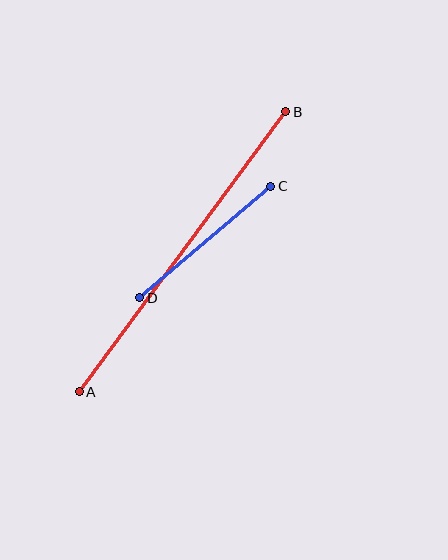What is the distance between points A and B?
The distance is approximately 348 pixels.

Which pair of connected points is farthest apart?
Points A and B are farthest apart.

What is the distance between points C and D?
The distance is approximately 172 pixels.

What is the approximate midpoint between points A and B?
The midpoint is at approximately (183, 252) pixels.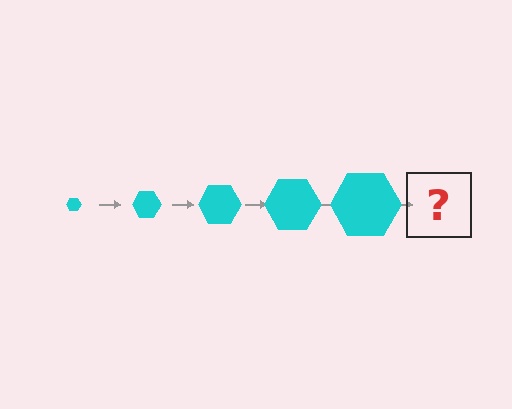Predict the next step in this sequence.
The next step is a cyan hexagon, larger than the previous one.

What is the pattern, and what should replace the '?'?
The pattern is that the hexagon gets progressively larger each step. The '?' should be a cyan hexagon, larger than the previous one.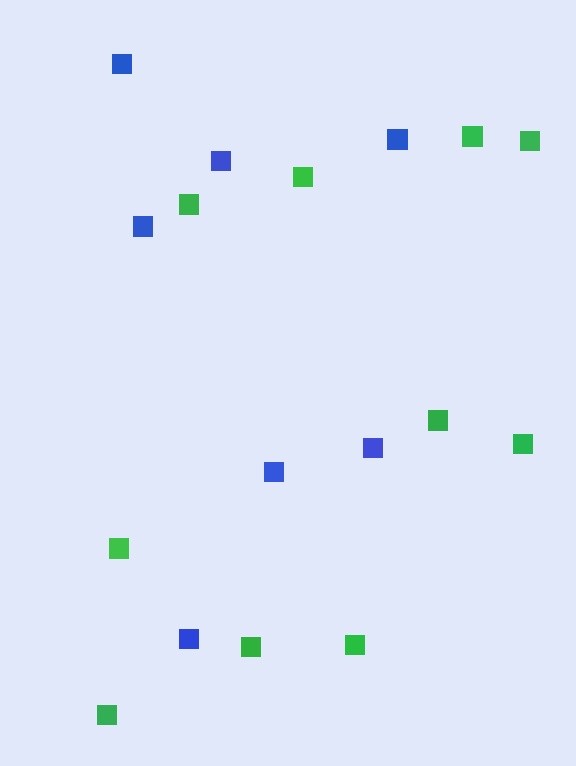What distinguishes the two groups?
There are 2 groups: one group of green squares (10) and one group of blue squares (7).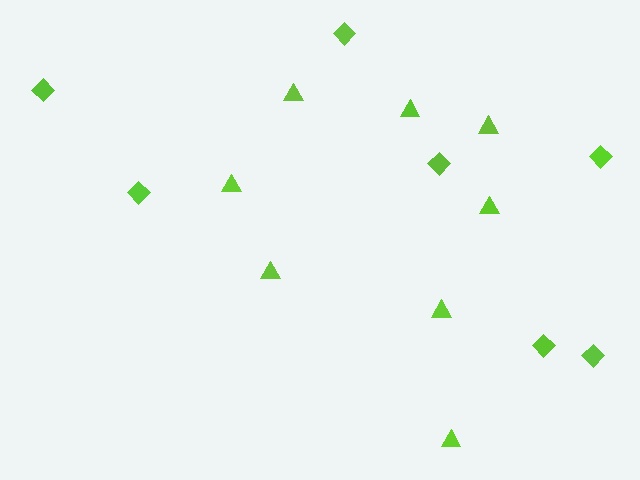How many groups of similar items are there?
There are 2 groups: one group of triangles (8) and one group of diamonds (7).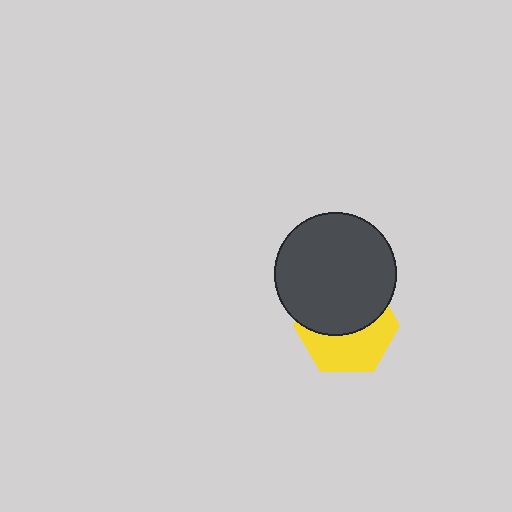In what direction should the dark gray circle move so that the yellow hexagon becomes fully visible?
The dark gray circle should move up. That is the shortest direction to clear the overlap and leave the yellow hexagon fully visible.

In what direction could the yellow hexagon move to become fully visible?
The yellow hexagon could move down. That would shift it out from behind the dark gray circle entirely.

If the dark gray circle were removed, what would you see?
You would see the complete yellow hexagon.